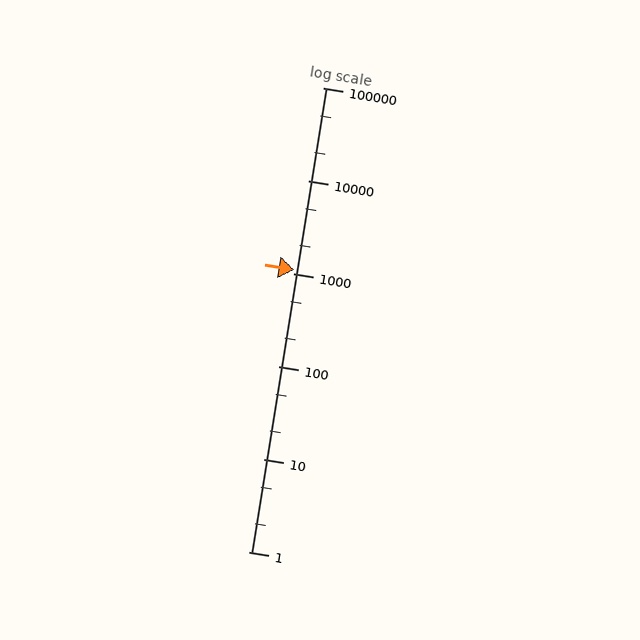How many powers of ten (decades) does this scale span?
The scale spans 5 decades, from 1 to 100000.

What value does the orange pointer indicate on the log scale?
The pointer indicates approximately 1100.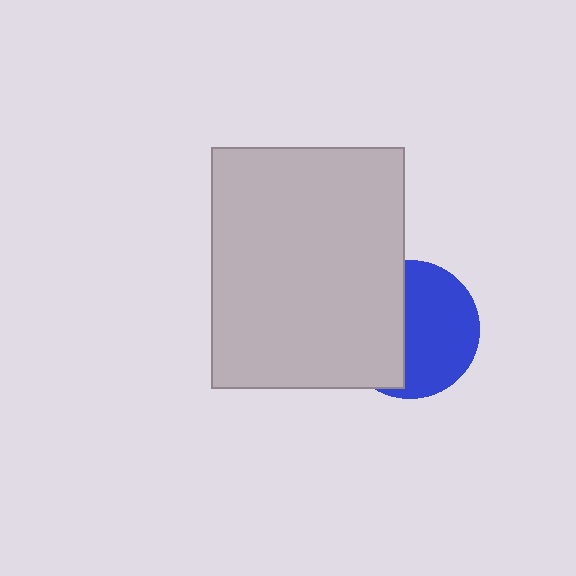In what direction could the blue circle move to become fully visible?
The blue circle could move right. That would shift it out from behind the light gray rectangle entirely.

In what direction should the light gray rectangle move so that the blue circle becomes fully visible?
The light gray rectangle should move left. That is the shortest direction to clear the overlap and leave the blue circle fully visible.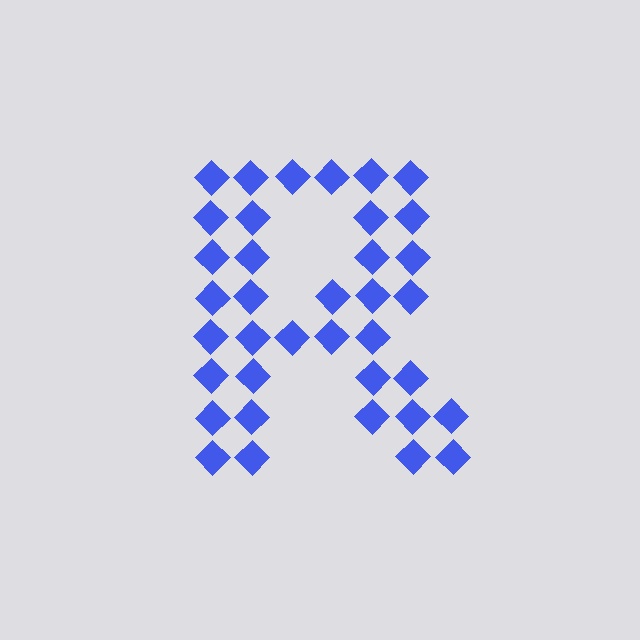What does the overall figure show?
The overall figure shows the letter R.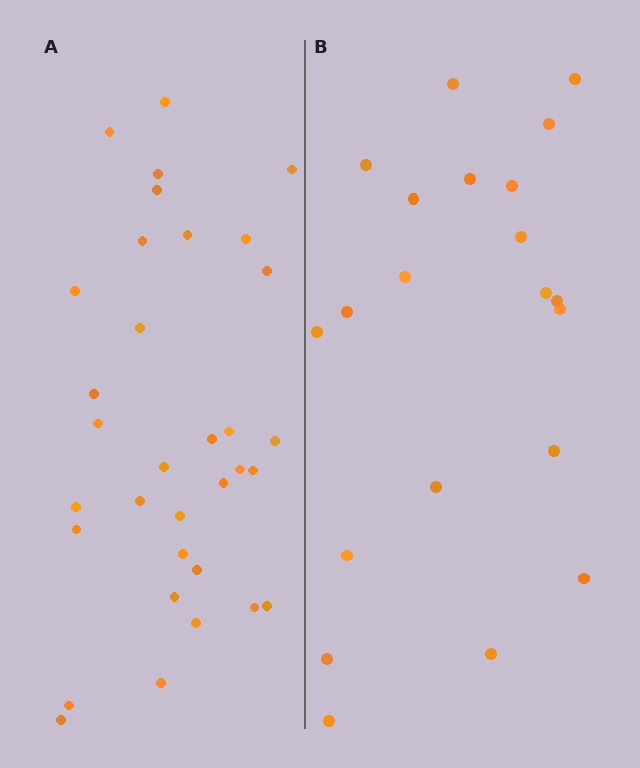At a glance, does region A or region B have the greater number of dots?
Region A (the left region) has more dots.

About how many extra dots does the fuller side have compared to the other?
Region A has roughly 12 or so more dots than region B.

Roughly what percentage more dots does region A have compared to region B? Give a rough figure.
About 55% more.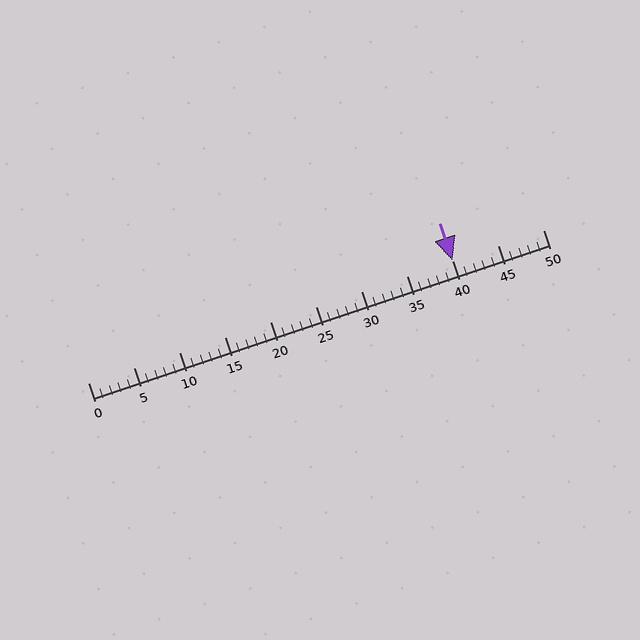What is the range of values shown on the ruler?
The ruler shows values from 0 to 50.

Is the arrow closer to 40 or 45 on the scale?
The arrow is closer to 40.